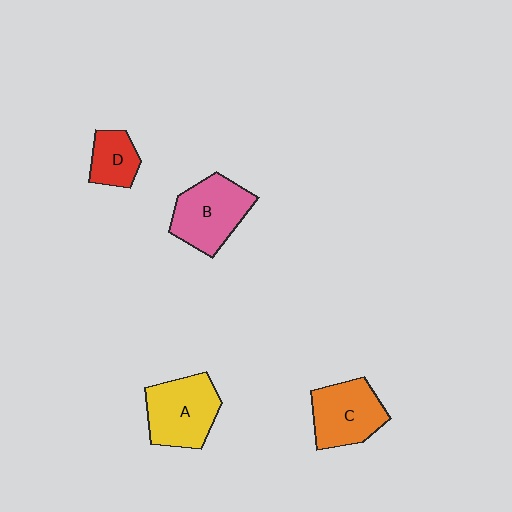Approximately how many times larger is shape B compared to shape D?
Approximately 1.9 times.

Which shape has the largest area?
Shape A (yellow).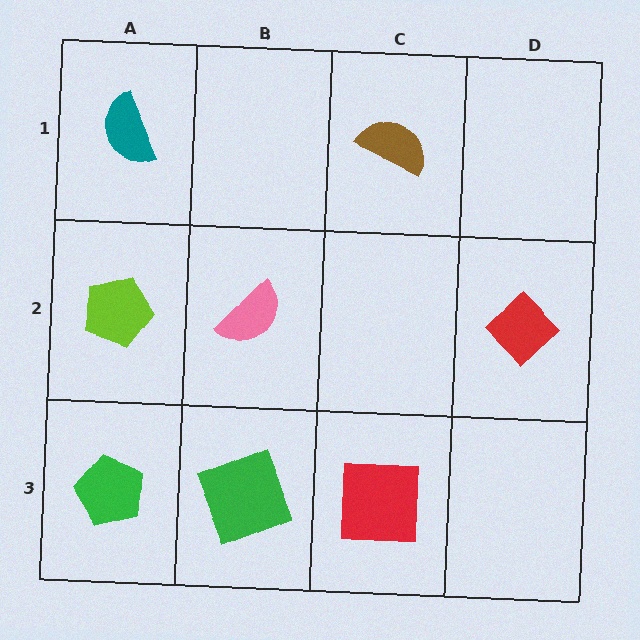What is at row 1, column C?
A brown semicircle.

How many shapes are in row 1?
2 shapes.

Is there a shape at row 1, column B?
No, that cell is empty.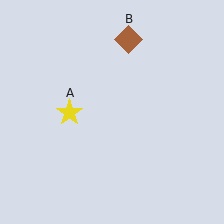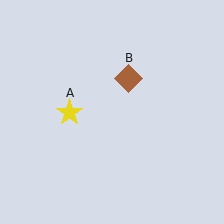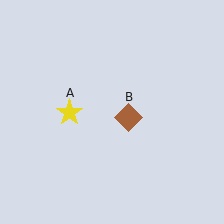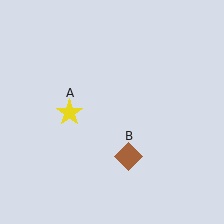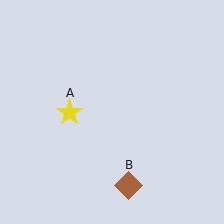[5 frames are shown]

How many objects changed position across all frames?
1 object changed position: brown diamond (object B).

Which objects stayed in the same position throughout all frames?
Yellow star (object A) remained stationary.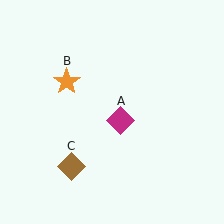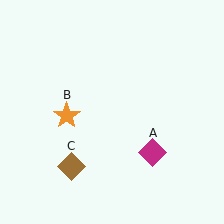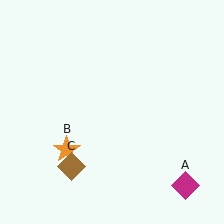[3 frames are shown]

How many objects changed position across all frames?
2 objects changed position: magenta diamond (object A), orange star (object B).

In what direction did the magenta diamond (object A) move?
The magenta diamond (object A) moved down and to the right.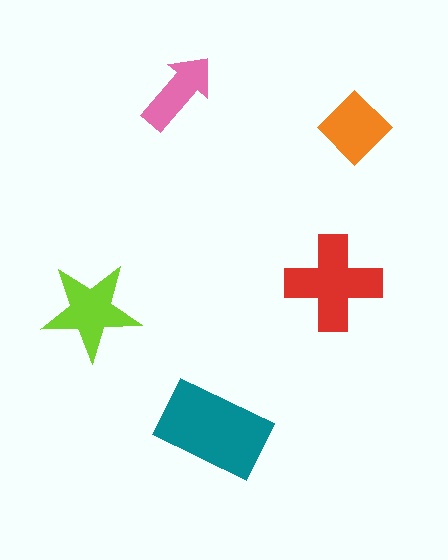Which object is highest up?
The pink arrow is topmost.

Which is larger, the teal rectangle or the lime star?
The teal rectangle.